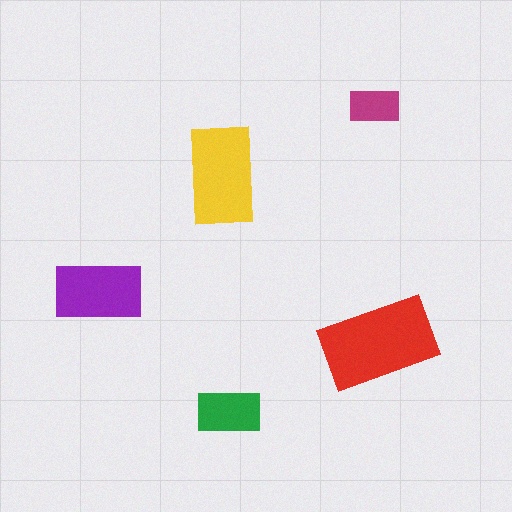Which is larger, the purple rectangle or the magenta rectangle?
The purple one.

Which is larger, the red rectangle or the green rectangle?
The red one.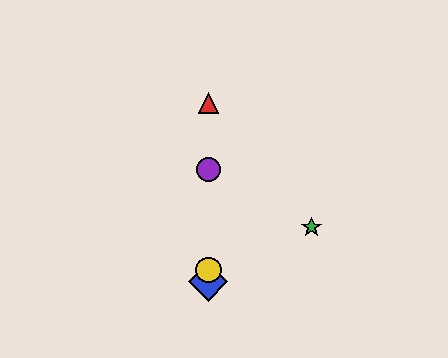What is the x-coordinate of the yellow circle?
The yellow circle is at x≈208.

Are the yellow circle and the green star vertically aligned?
No, the yellow circle is at x≈208 and the green star is at x≈312.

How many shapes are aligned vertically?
4 shapes (the red triangle, the blue diamond, the yellow circle, the purple circle) are aligned vertically.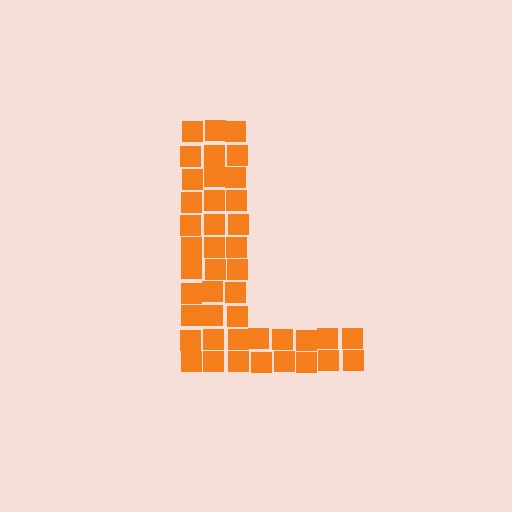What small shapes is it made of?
It is made of small squares.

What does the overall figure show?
The overall figure shows the letter L.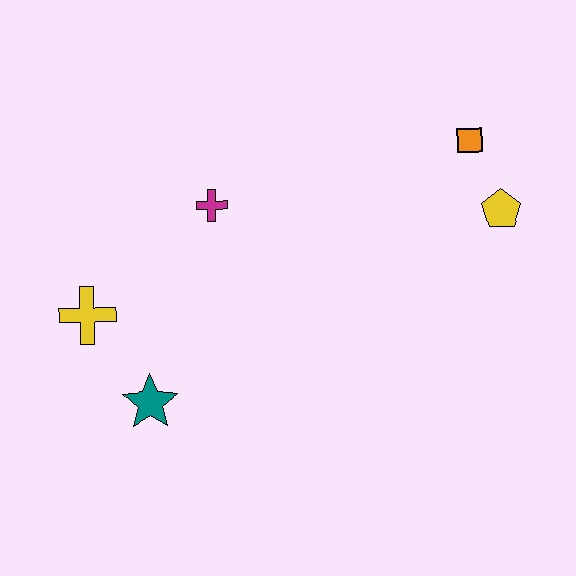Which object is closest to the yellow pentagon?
The orange square is closest to the yellow pentagon.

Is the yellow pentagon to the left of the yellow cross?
No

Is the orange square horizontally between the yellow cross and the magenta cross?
No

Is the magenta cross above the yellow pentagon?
Yes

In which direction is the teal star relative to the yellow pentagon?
The teal star is to the left of the yellow pentagon.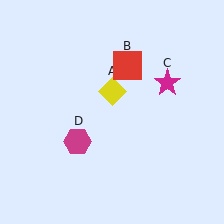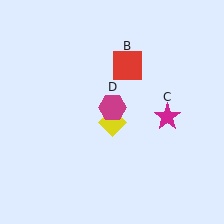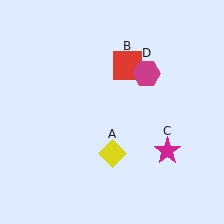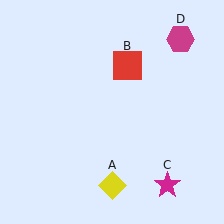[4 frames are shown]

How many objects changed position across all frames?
3 objects changed position: yellow diamond (object A), magenta star (object C), magenta hexagon (object D).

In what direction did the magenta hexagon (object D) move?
The magenta hexagon (object D) moved up and to the right.